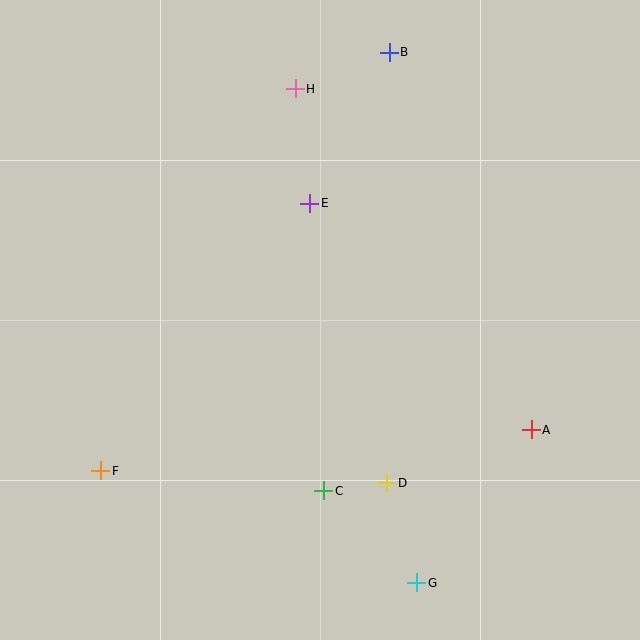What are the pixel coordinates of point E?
Point E is at (310, 203).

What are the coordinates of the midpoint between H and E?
The midpoint between H and E is at (303, 146).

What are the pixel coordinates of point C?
Point C is at (324, 491).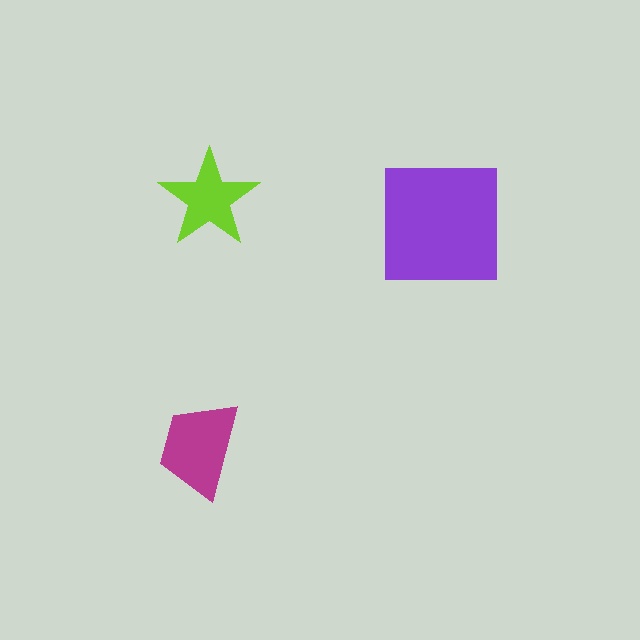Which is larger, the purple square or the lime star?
The purple square.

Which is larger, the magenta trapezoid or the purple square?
The purple square.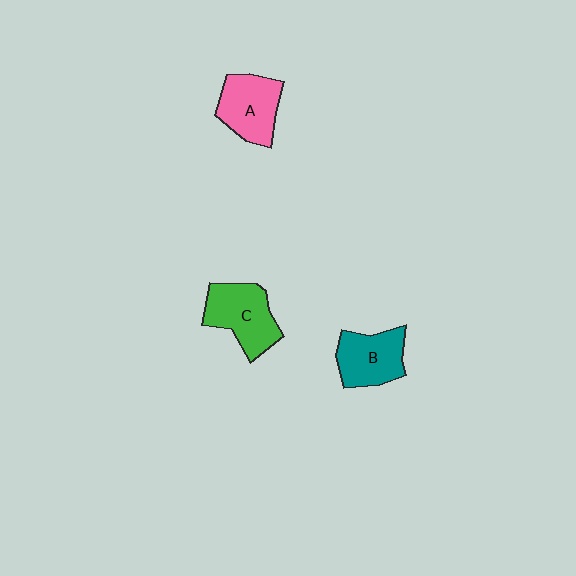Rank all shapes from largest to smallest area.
From largest to smallest: C (green), A (pink), B (teal).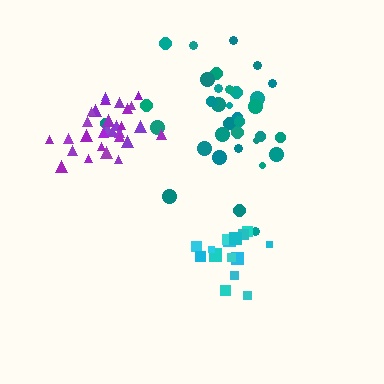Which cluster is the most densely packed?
Purple.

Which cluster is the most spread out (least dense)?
Teal.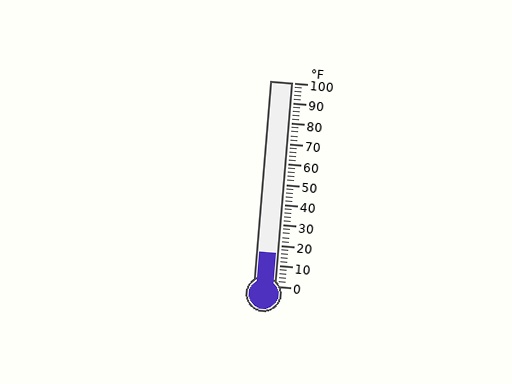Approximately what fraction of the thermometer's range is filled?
The thermometer is filled to approximately 15% of its range.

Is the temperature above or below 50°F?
The temperature is below 50°F.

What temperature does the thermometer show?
The thermometer shows approximately 16°F.